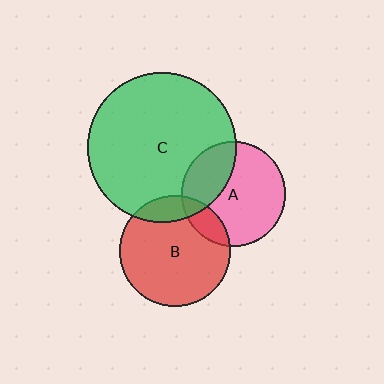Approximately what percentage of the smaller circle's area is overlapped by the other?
Approximately 15%.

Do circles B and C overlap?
Yes.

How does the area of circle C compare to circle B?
Approximately 1.8 times.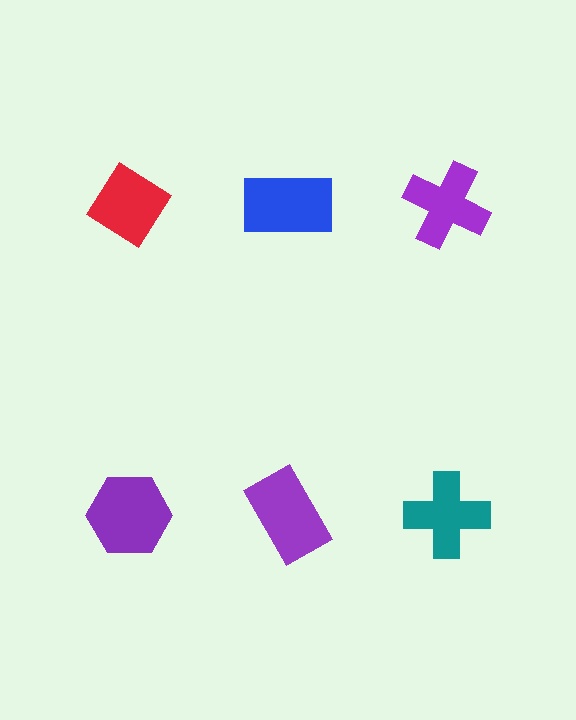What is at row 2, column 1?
A purple hexagon.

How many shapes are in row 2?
3 shapes.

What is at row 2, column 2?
A purple rectangle.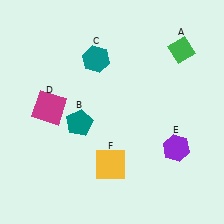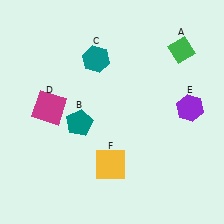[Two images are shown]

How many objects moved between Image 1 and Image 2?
1 object moved between the two images.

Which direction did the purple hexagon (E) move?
The purple hexagon (E) moved up.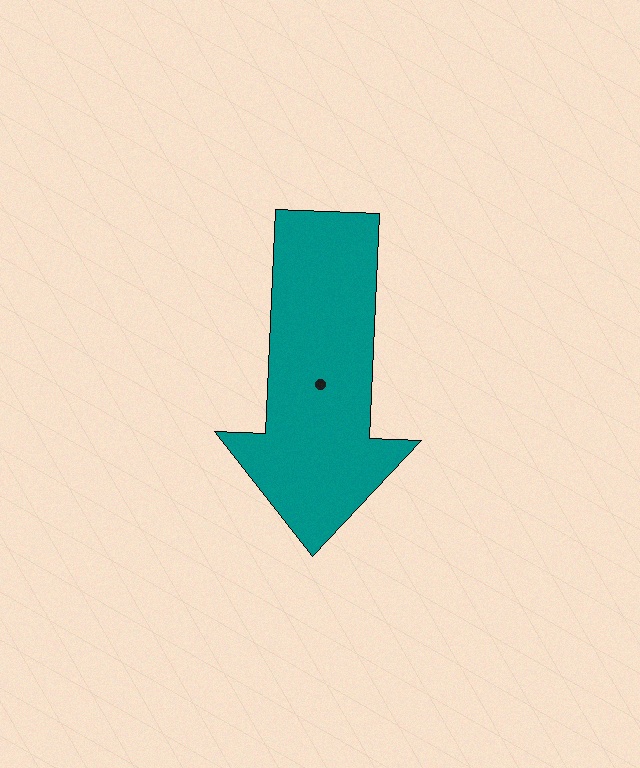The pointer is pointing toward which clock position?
Roughly 6 o'clock.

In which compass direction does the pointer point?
South.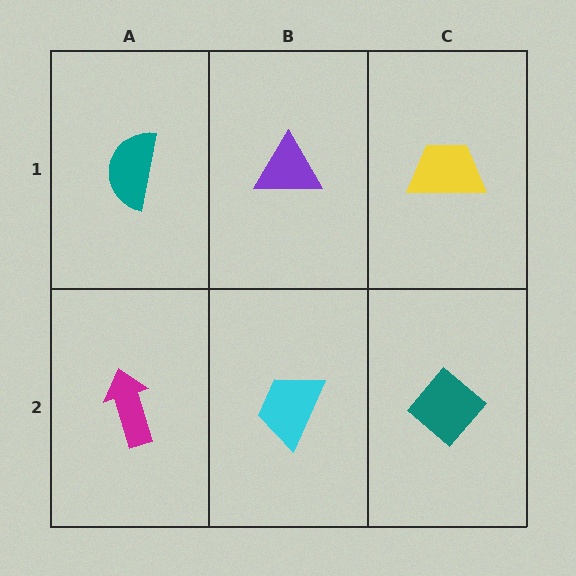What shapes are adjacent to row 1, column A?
A magenta arrow (row 2, column A), a purple triangle (row 1, column B).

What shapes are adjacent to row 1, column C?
A teal diamond (row 2, column C), a purple triangle (row 1, column B).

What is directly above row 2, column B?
A purple triangle.